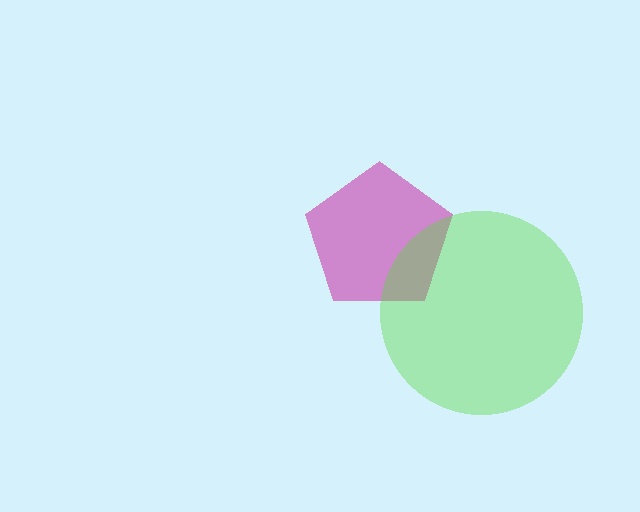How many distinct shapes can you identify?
There are 2 distinct shapes: a magenta pentagon, a lime circle.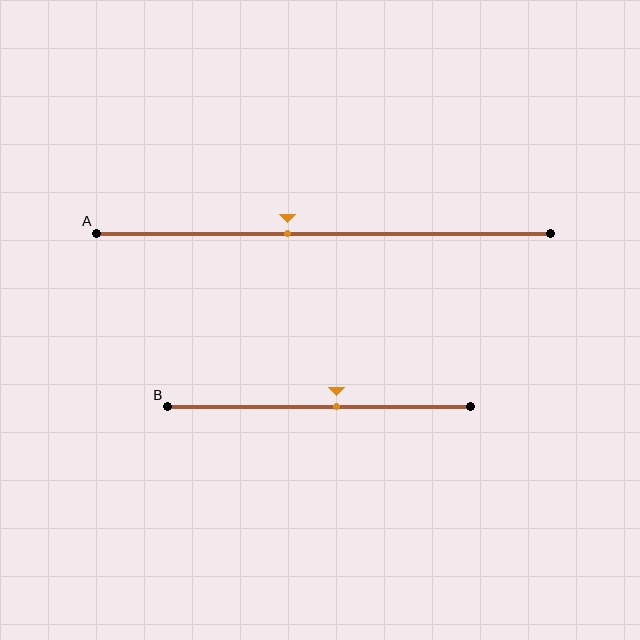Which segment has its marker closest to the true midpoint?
Segment B has its marker closest to the true midpoint.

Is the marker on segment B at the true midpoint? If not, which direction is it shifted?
No, the marker on segment B is shifted to the right by about 6% of the segment length.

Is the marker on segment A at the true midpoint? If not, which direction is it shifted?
No, the marker on segment A is shifted to the left by about 8% of the segment length.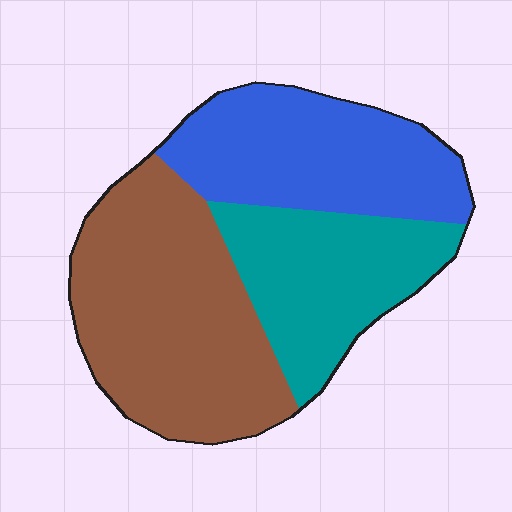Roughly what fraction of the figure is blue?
Blue takes up about one third (1/3) of the figure.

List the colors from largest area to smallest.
From largest to smallest: brown, blue, teal.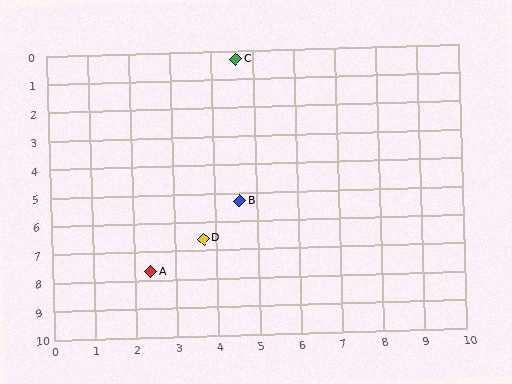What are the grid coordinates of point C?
Point C is at approximately (4.6, 0.3).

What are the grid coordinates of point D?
Point D is at approximately (3.7, 6.6).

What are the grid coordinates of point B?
Point B is at approximately (4.6, 5.3).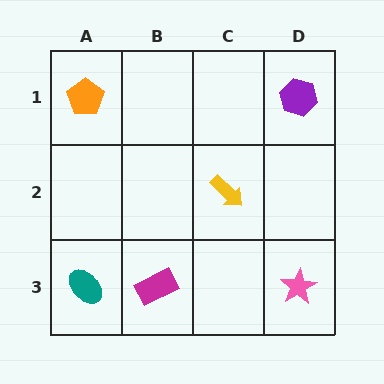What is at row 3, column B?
A magenta rectangle.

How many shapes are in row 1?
2 shapes.